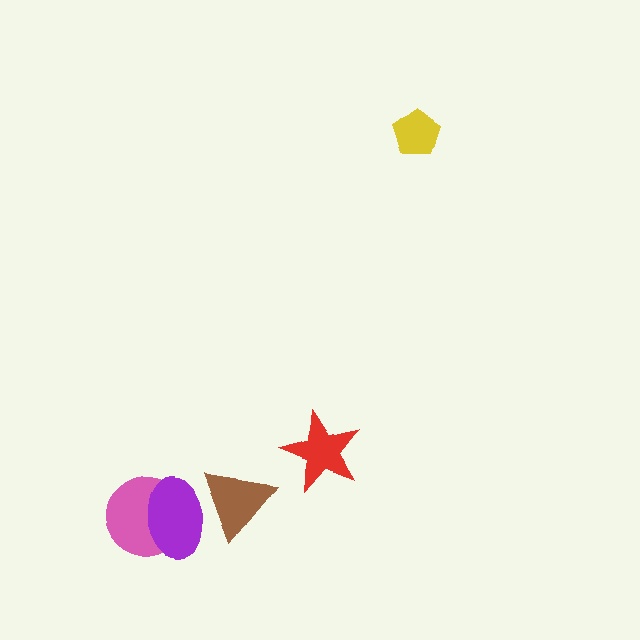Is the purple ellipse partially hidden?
No, no other shape covers it.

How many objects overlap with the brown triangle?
1 object overlaps with the brown triangle.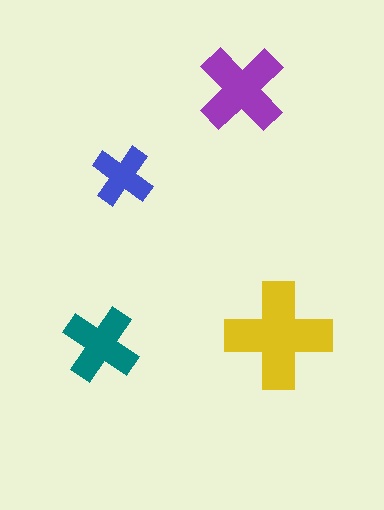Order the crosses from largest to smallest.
the yellow one, the purple one, the teal one, the blue one.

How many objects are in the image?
There are 4 objects in the image.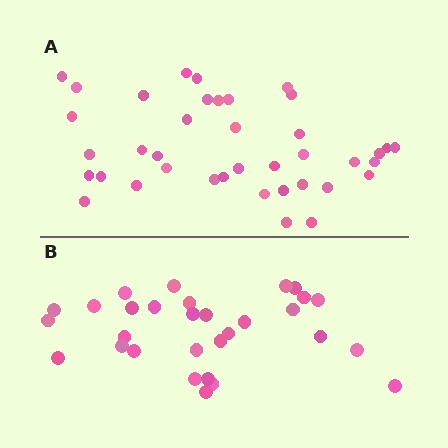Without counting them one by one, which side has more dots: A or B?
Region A (the top region) has more dots.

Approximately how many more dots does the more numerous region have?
Region A has roughly 8 or so more dots than region B.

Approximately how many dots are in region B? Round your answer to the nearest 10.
About 30 dots.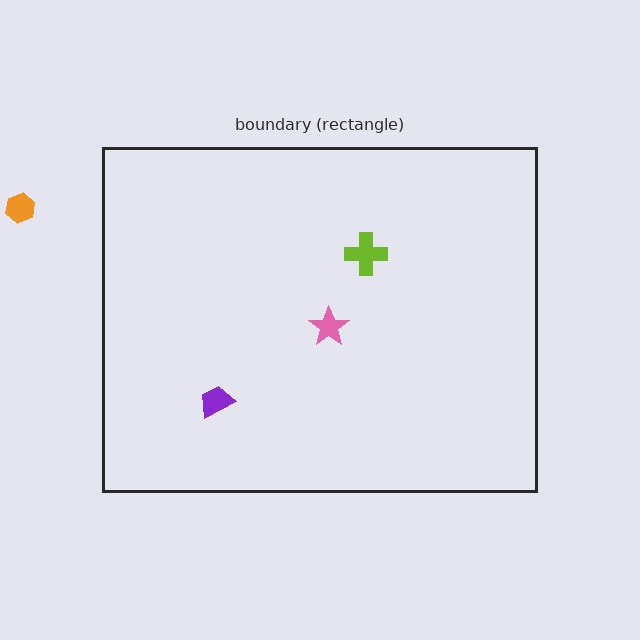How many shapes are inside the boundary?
3 inside, 1 outside.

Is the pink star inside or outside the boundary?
Inside.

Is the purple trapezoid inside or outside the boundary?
Inside.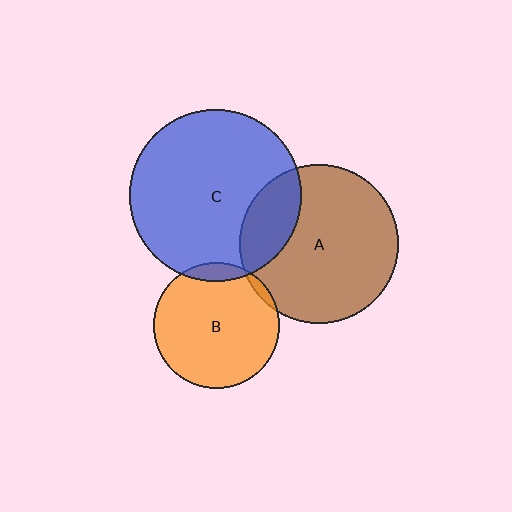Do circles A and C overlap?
Yes.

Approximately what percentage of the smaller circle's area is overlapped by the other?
Approximately 20%.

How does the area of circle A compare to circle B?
Approximately 1.6 times.